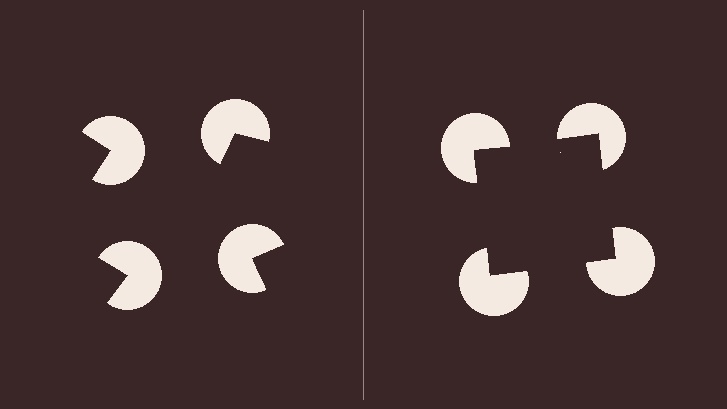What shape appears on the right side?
An illusory square.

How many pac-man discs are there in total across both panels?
8 — 4 on each side.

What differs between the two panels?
The pac-man discs are positioned identically on both sides; only the wedge orientations differ. On the right they align to a square; on the left they are misaligned.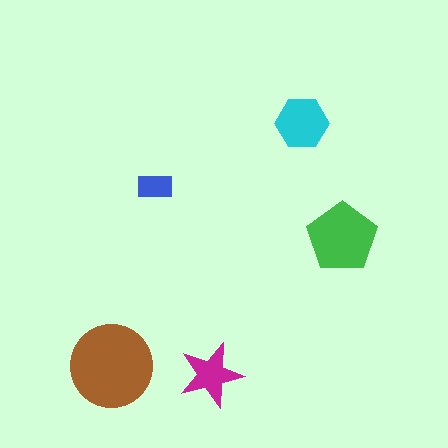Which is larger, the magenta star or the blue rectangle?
The magenta star.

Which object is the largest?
The brown circle.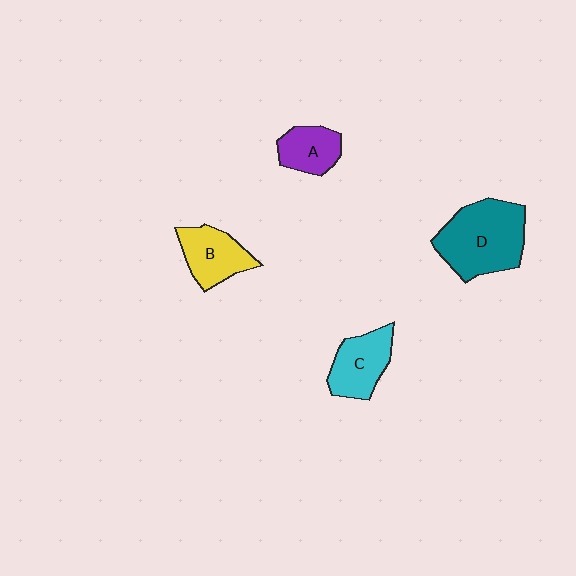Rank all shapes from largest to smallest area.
From largest to smallest: D (teal), C (cyan), B (yellow), A (purple).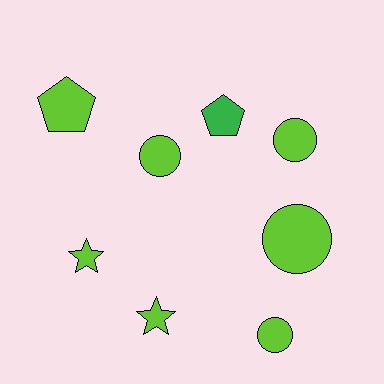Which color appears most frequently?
Lime, with 7 objects.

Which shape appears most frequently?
Circle, with 4 objects.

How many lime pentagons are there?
There is 1 lime pentagon.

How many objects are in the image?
There are 8 objects.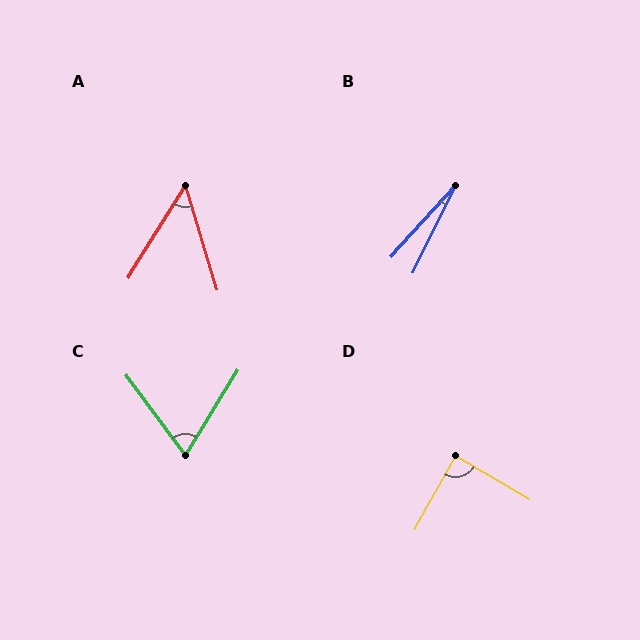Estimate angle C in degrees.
Approximately 68 degrees.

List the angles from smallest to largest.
B (16°), A (48°), C (68°), D (88°).